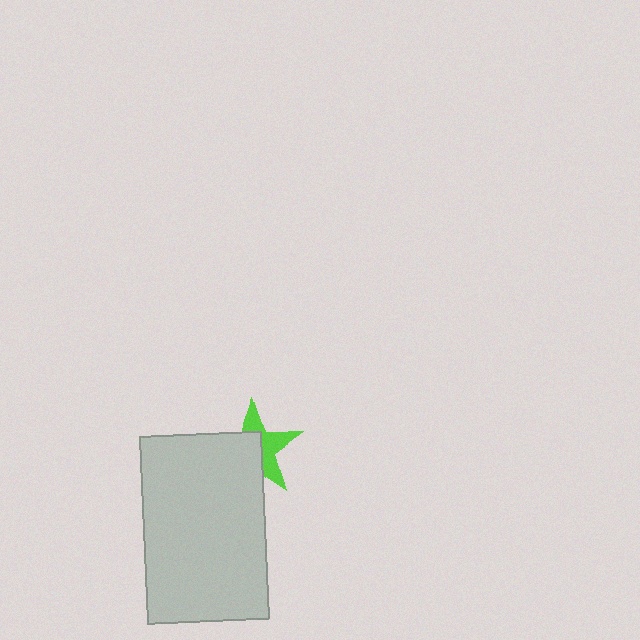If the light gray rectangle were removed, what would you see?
You would see the complete lime star.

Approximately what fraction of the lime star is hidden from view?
Roughly 56% of the lime star is hidden behind the light gray rectangle.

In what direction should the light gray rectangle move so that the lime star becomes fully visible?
The light gray rectangle should move toward the lower-left. That is the shortest direction to clear the overlap and leave the lime star fully visible.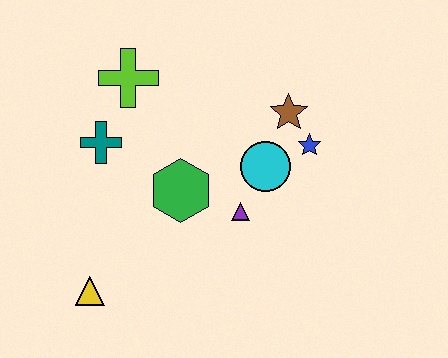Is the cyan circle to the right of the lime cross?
Yes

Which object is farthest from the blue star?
The yellow triangle is farthest from the blue star.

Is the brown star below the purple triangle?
No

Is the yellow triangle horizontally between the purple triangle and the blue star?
No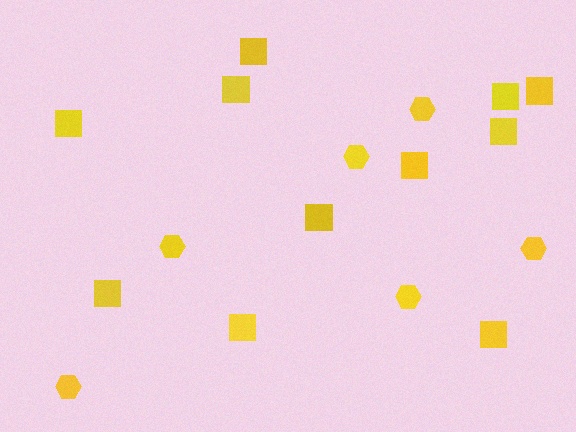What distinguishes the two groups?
There are 2 groups: one group of hexagons (6) and one group of squares (11).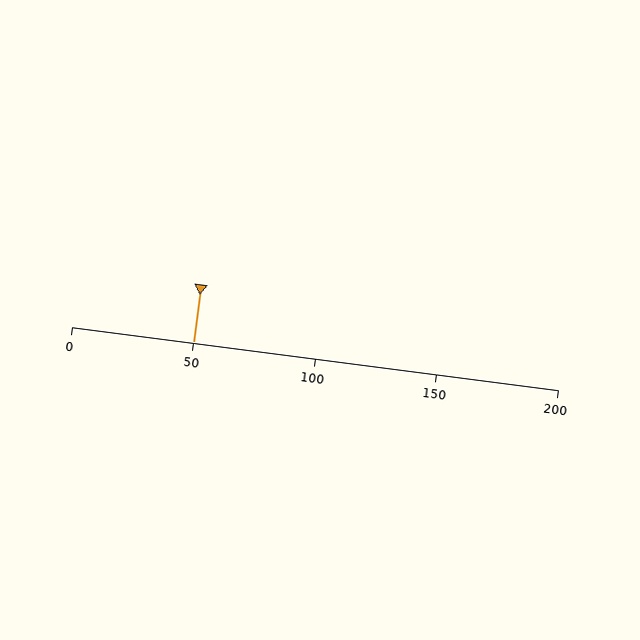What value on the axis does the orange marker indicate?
The marker indicates approximately 50.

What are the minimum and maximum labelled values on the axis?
The axis runs from 0 to 200.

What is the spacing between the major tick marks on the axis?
The major ticks are spaced 50 apart.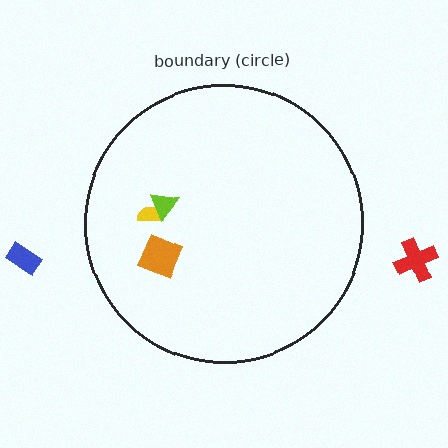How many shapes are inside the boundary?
3 inside, 2 outside.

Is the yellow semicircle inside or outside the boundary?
Inside.